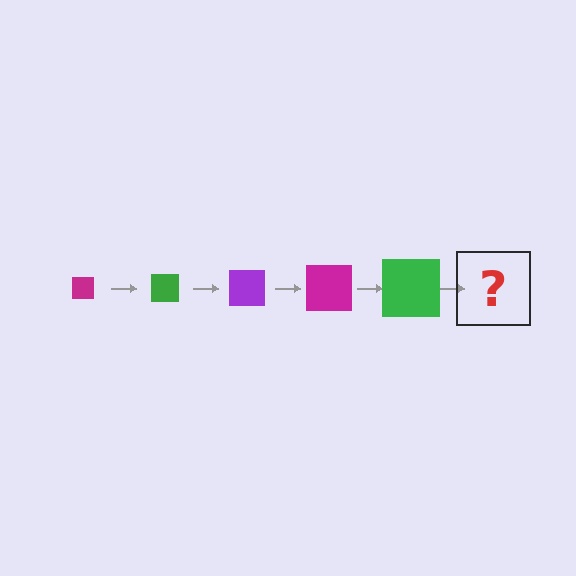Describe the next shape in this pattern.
It should be a purple square, larger than the previous one.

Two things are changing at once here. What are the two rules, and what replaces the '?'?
The two rules are that the square grows larger each step and the color cycles through magenta, green, and purple. The '?' should be a purple square, larger than the previous one.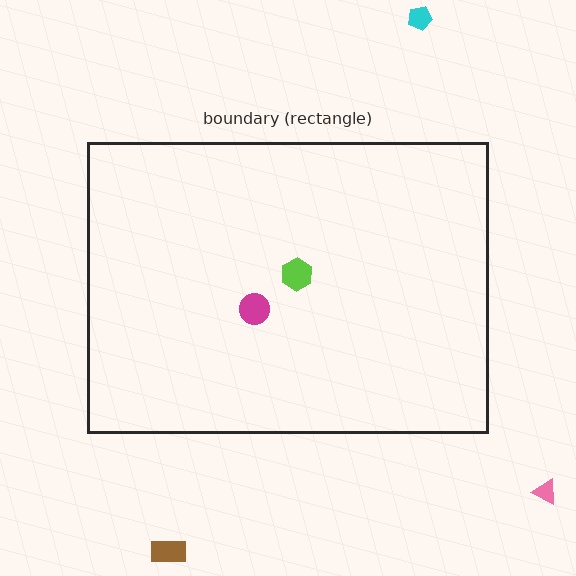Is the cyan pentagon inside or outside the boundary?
Outside.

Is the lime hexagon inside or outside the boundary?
Inside.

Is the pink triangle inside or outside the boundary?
Outside.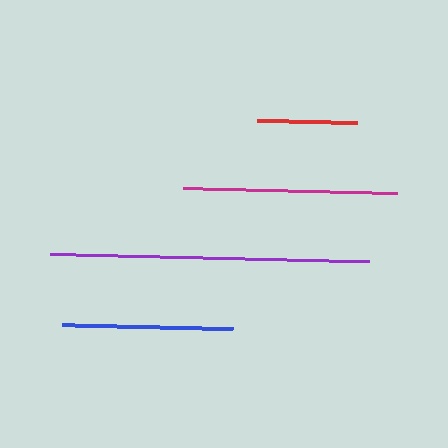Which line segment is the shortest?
The red line is the shortest at approximately 101 pixels.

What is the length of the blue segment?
The blue segment is approximately 172 pixels long.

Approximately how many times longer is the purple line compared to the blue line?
The purple line is approximately 1.9 times the length of the blue line.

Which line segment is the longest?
The purple line is the longest at approximately 319 pixels.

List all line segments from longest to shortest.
From longest to shortest: purple, magenta, blue, red.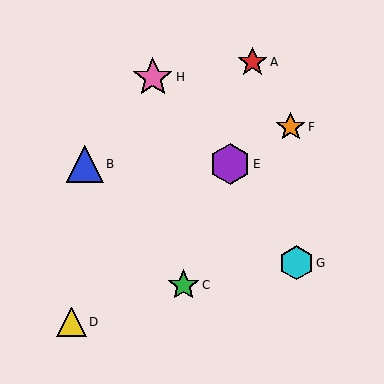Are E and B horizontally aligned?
Yes, both are at y≈164.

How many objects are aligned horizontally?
2 objects (B, E) are aligned horizontally.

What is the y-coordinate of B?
Object B is at y≈164.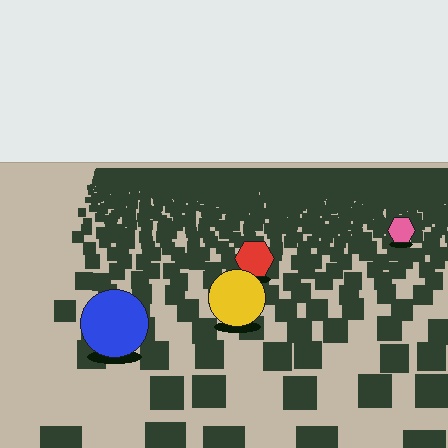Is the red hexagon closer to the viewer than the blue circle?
No. The blue circle is closer — you can tell from the texture gradient: the ground texture is coarser near it.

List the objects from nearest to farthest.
From nearest to farthest: the blue circle, the yellow circle, the red hexagon, the pink hexagon.